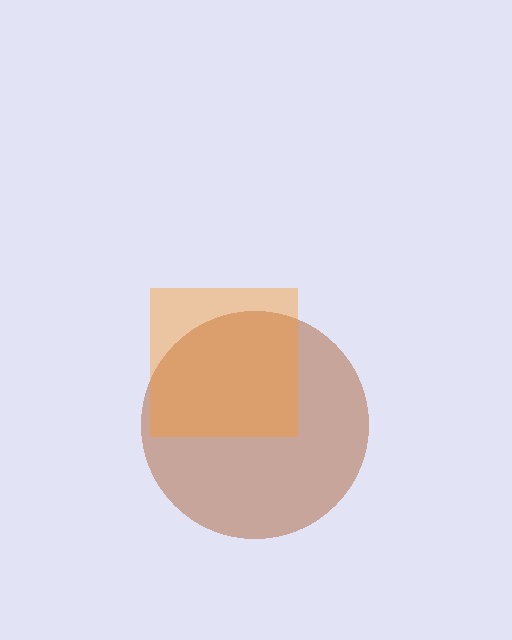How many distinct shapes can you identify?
There are 2 distinct shapes: a brown circle, an orange square.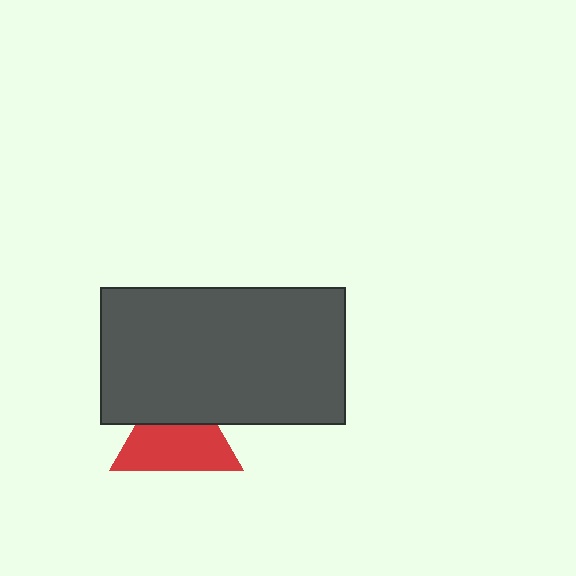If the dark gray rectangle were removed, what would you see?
You would see the complete red triangle.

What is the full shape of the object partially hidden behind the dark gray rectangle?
The partially hidden object is a red triangle.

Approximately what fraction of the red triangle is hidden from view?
Roughly 37% of the red triangle is hidden behind the dark gray rectangle.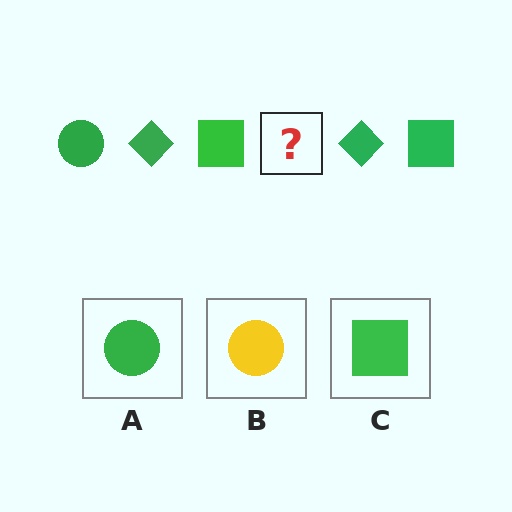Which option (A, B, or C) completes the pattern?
A.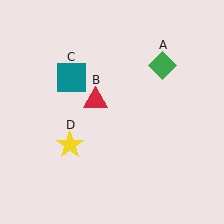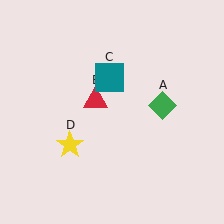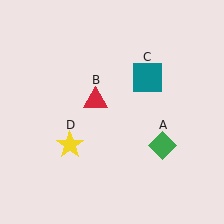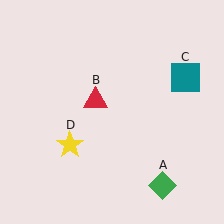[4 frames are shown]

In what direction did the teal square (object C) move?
The teal square (object C) moved right.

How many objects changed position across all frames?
2 objects changed position: green diamond (object A), teal square (object C).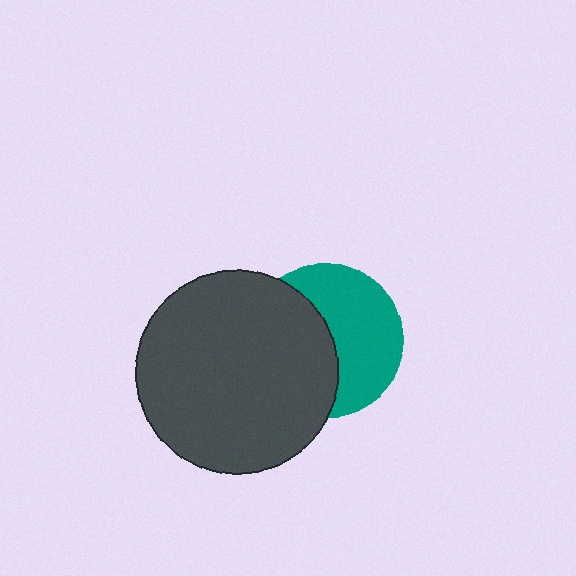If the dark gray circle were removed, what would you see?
You would see the complete teal circle.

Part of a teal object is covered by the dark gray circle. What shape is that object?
It is a circle.